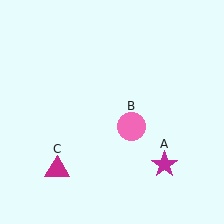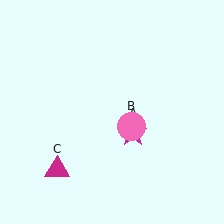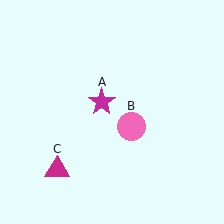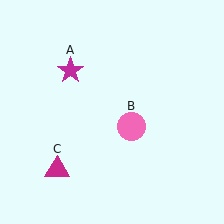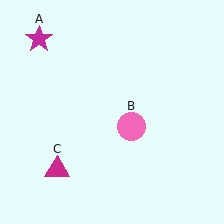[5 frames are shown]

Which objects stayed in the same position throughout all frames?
Pink circle (object B) and magenta triangle (object C) remained stationary.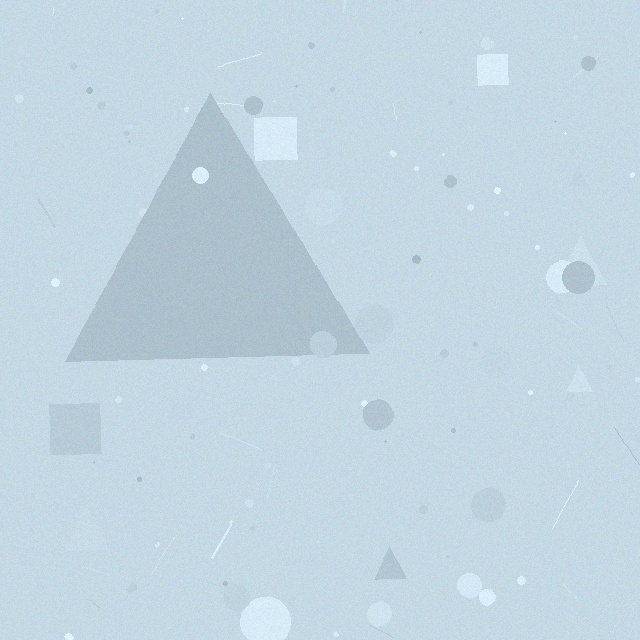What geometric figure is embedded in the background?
A triangle is embedded in the background.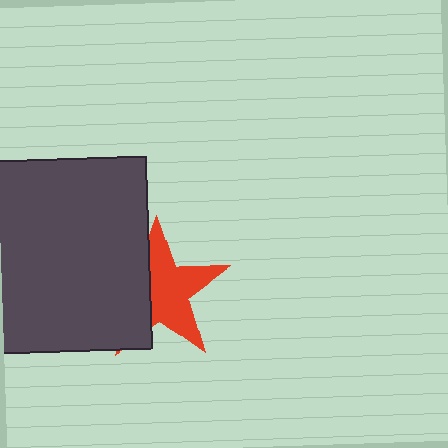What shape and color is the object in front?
The object in front is a dark gray rectangle.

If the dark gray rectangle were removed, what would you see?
You would see the complete red star.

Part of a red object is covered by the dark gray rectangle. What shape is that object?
It is a star.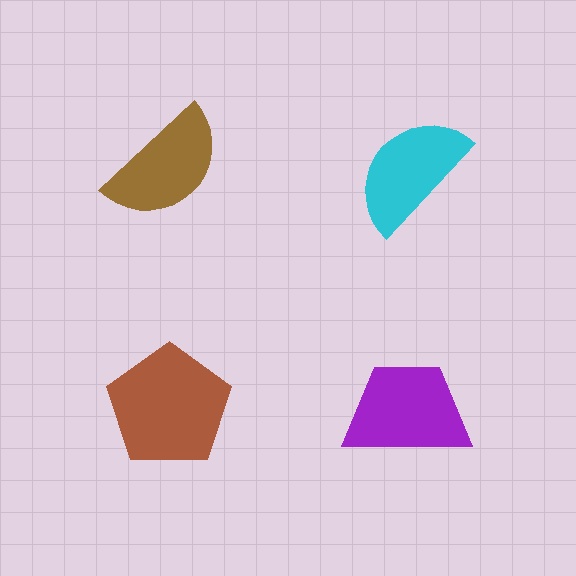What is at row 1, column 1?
A brown semicircle.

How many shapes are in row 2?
2 shapes.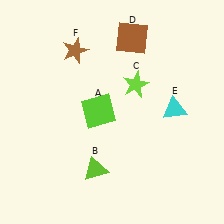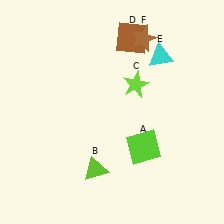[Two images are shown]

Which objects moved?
The objects that moved are: the lime square (A), the cyan triangle (E), the brown star (F).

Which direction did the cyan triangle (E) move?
The cyan triangle (E) moved up.